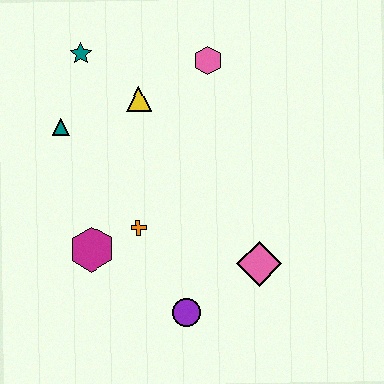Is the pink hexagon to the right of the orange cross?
Yes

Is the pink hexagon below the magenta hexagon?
No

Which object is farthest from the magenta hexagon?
The pink hexagon is farthest from the magenta hexagon.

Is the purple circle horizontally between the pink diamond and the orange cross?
Yes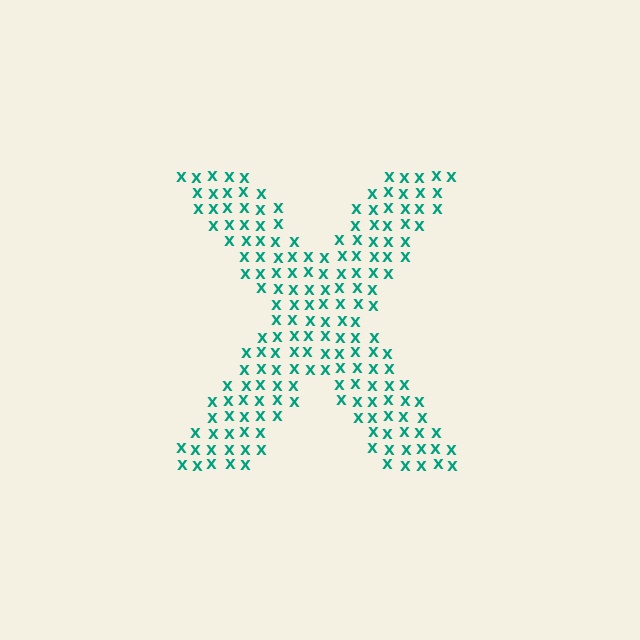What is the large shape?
The large shape is the letter X.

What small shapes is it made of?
It is made of small letter X's.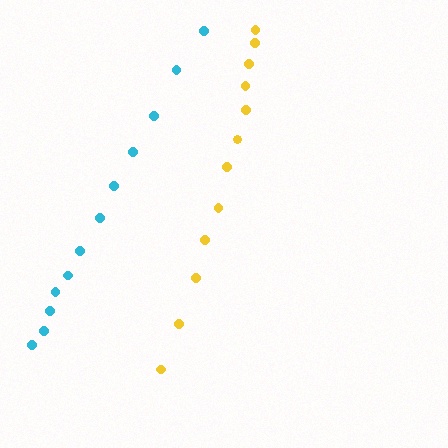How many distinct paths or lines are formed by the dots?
There are 2 distinct paths.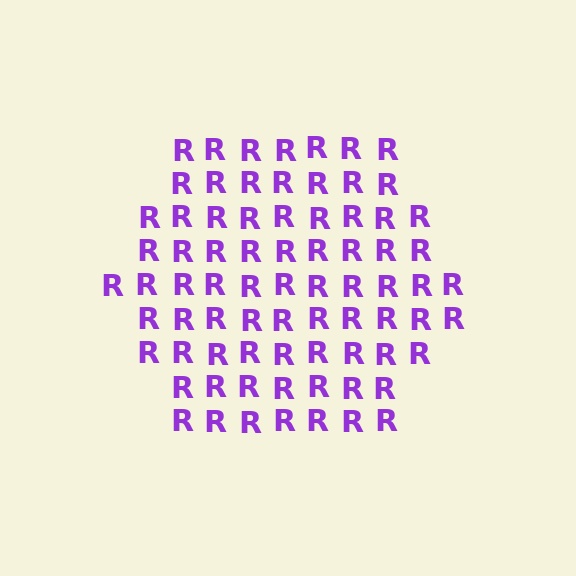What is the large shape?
The large shape is a hexagon.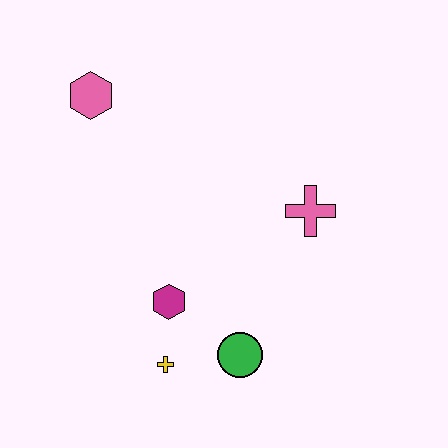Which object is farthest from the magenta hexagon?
The pink hexagon is farthest from the magenta hexagon.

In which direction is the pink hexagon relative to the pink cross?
The pink hexagon is to the left of the pink cross.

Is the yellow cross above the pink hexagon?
No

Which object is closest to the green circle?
The yellow cross is closest to the green circle.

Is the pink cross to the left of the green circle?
No